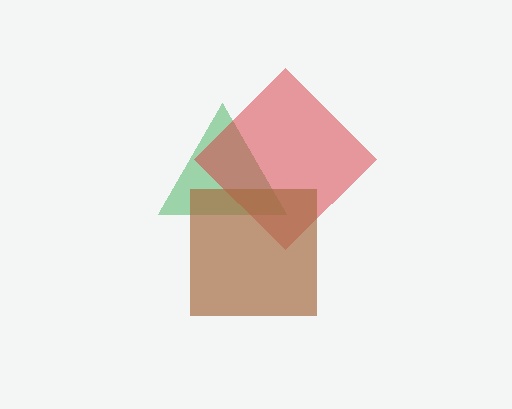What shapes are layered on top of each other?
The layered shapes are: a green triangle, a red diamond, a brown square.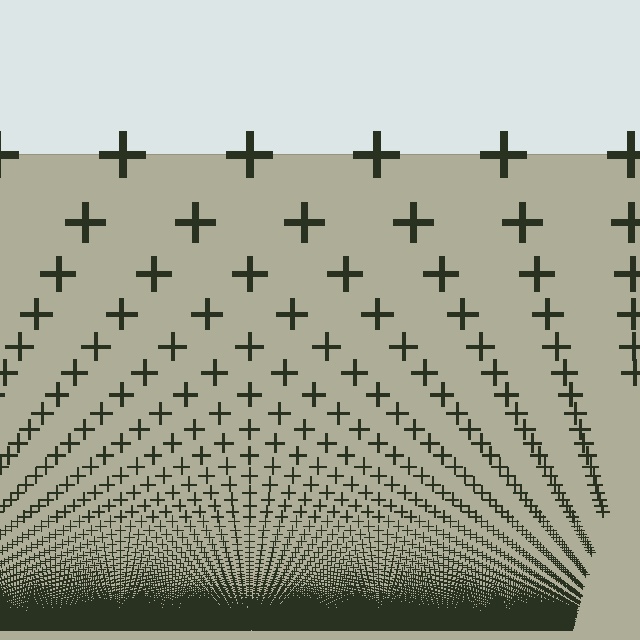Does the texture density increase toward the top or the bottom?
Density increases toward the bottom.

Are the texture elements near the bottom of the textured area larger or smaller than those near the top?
Smaller. The gradient is inverted — elements near the bottom are smaller and denser.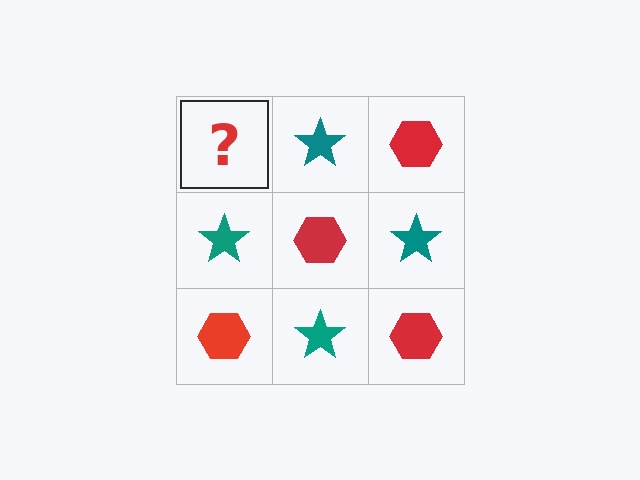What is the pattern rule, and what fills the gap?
The rule is that it alternates red hexagon and teal star in a checkerboard pattern. The gap should be filled with a red hexagon.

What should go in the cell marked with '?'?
The missing cell should contain a red hexagon.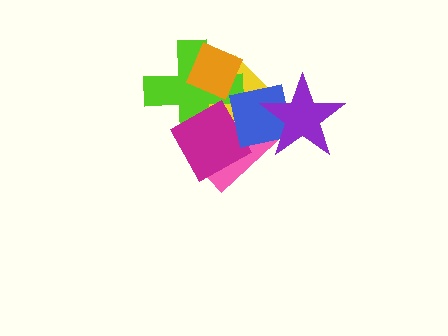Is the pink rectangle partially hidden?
Yes, it is partially covered by another shape.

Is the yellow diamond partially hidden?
Yes, it is partially covered by another shape.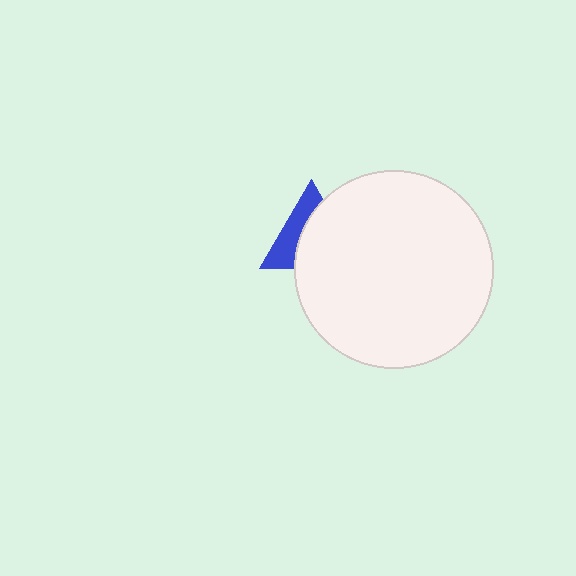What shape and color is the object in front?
The object in front is a white circle.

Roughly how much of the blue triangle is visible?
A small part of it is visible (roughly 41%).